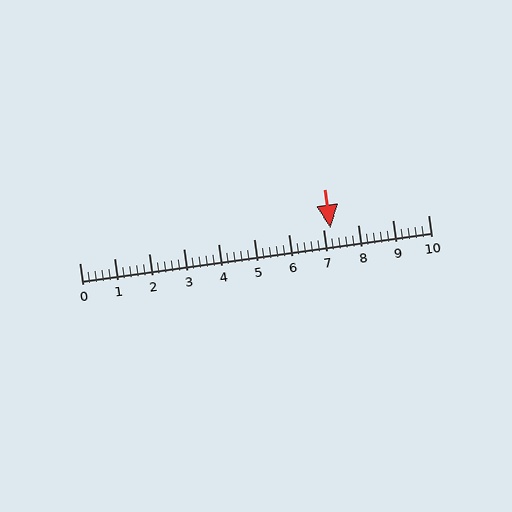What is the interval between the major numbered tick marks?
The major tick marks are spaced 1 units apart.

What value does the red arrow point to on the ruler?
The red arrow points to approximately 7.2.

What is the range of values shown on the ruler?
The ruler shows values from 0 to 10.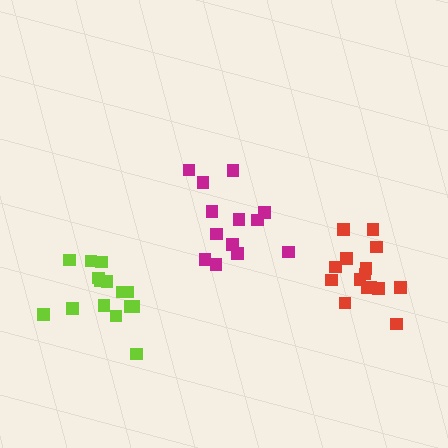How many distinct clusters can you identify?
There are 3 distinct clusters.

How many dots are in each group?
Group 1: 13 dots, Group 2: 15 dots, Group 3: 15 dots (43 total).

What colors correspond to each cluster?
The clusters are colored: magenta, lime, red.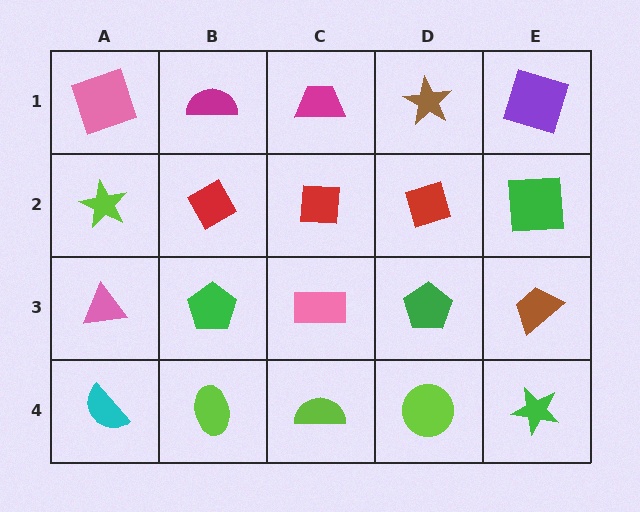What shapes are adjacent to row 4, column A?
A pink triangle (row 3, column A), a lime ellipse (row 4, column B).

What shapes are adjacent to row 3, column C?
A red square (row 2, column C), a lime semicircle (row 4, column C), a green pentagon (row 3, column B), a green pentagon (row 3, column D).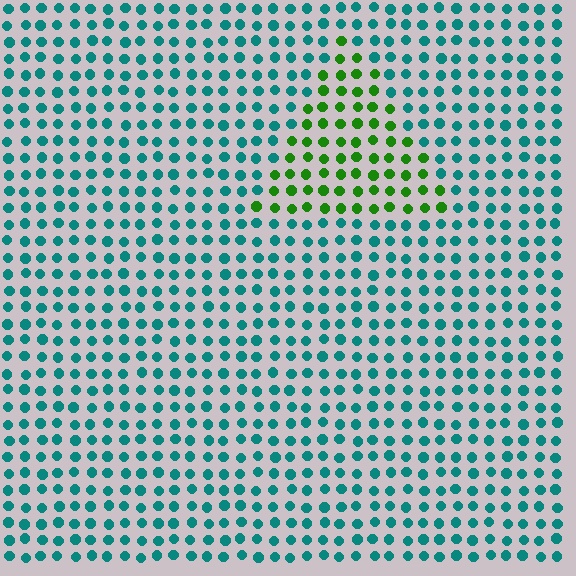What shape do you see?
I see a triangle.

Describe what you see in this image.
The image is filled with small teal elements in a uniform arrangement. A triangle-shaped region is visible where the elements are tinted to a slightly different hue, forming a subtle color boundary.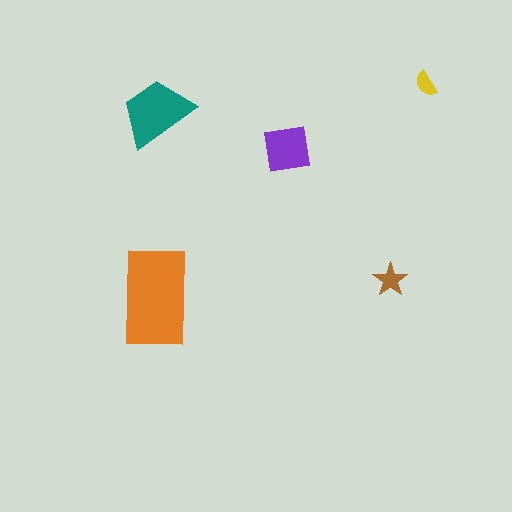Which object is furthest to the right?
The yellow semicircle is rightmost.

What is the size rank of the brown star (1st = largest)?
4th.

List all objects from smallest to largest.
The yellow semicircle, the brown star, the purple square, the teal trapezoid, the orange rectangle.